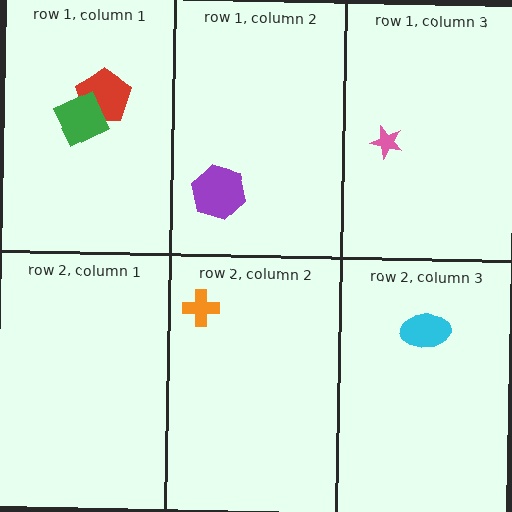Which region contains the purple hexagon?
The row 1, column 2 region.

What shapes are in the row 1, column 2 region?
The purple hexagon.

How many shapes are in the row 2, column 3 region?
1.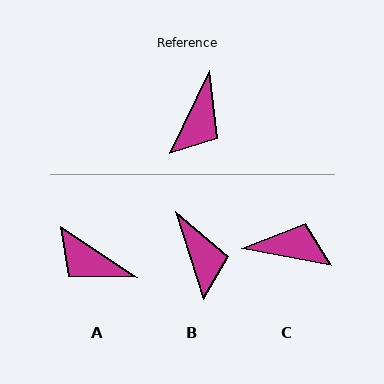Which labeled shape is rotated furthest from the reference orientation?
C, about 106 degrees away.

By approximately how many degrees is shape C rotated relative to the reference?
Approximately 106 degrees counter-clockwise.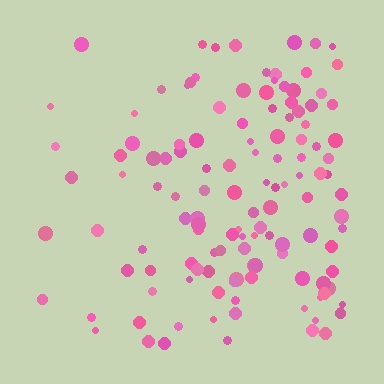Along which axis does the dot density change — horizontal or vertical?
Horizontal.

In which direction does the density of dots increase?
From left to right, with the right side densest.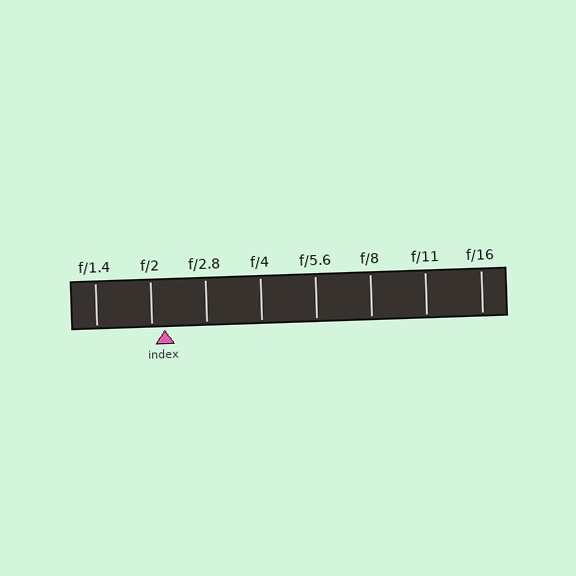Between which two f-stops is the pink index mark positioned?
The index mark is between f/2 and f/2.8.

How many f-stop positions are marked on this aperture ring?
There are 8 f-stop positions marked.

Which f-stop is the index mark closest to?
The index mark is closest to f/2.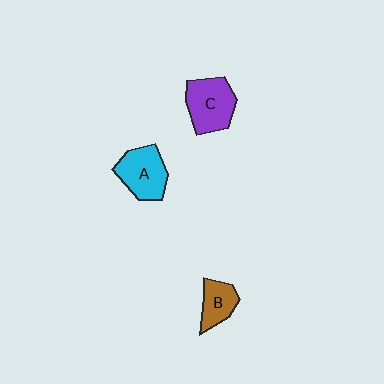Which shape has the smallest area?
Shape B (brown).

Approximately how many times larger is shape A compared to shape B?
Approximately 1.5 times.